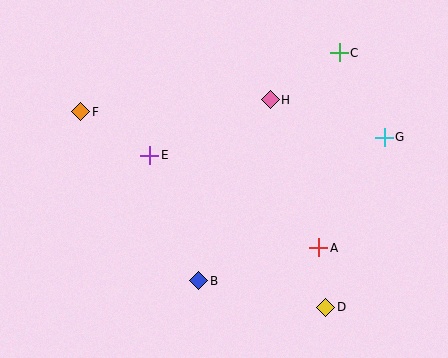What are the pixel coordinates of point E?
Point E is at (150, 155).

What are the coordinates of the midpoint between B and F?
The midpoint between B and F is at (140, 196).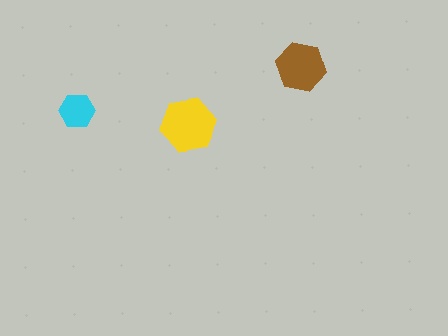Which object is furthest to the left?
The cyan hexagon is leftmost.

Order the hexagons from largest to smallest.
the yellow one, the brown one, the cyan one.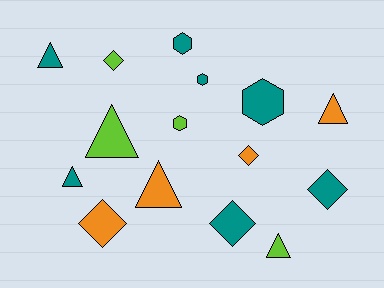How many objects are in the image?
There are 15 objects.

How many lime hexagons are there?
There is 1 lime hexagon.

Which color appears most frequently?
Teal, with 7 objects.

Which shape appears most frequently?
Triangle, with 6 objects.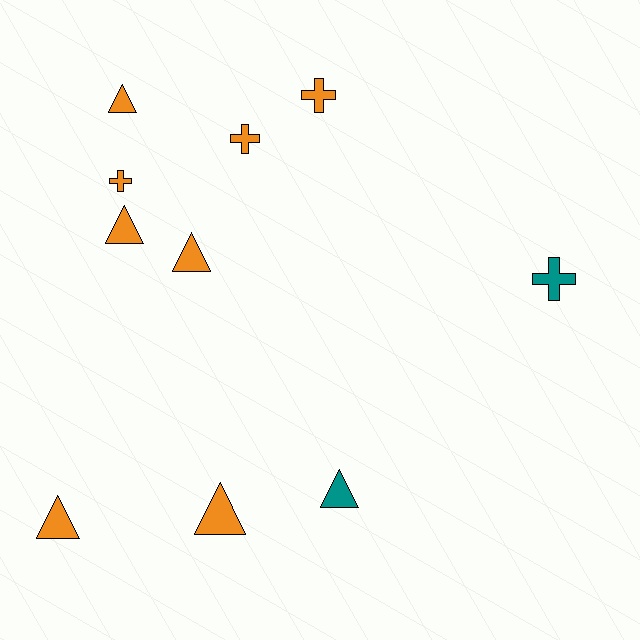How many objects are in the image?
There are 10 objects.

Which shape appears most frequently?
Triangle, with 6 objects.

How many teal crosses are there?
There is 1 teal cross.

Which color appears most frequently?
Orange, with 8 objects.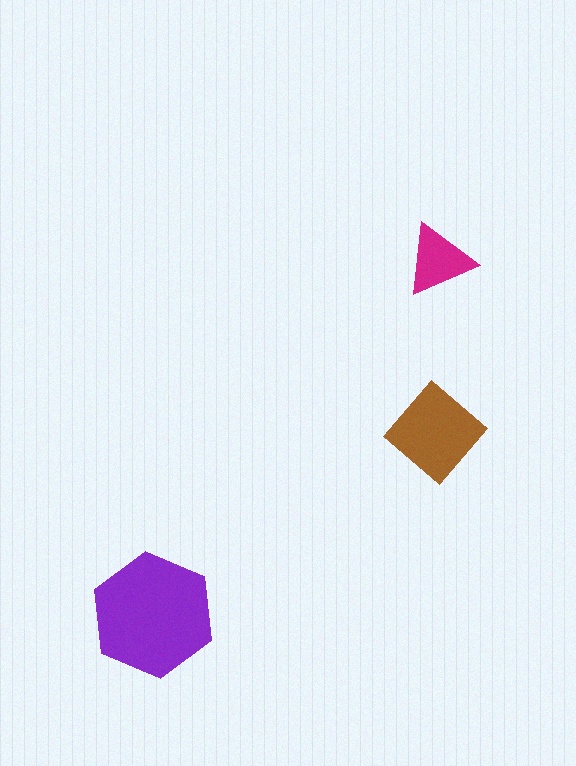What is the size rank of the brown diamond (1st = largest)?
2nd.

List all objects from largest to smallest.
The purple hexagon, the brown diamond, the magenta triangle.